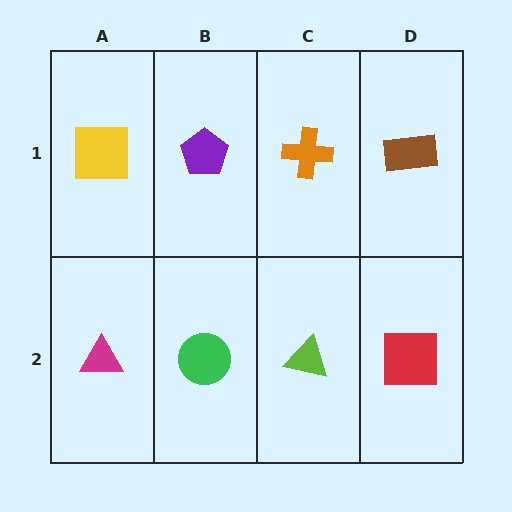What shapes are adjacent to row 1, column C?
A lime triangle (row 2, column C), a purple pentagon (row 1, column B), a brown rectangle (row 1, column D).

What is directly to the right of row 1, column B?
An orange cross.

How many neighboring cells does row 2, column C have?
3.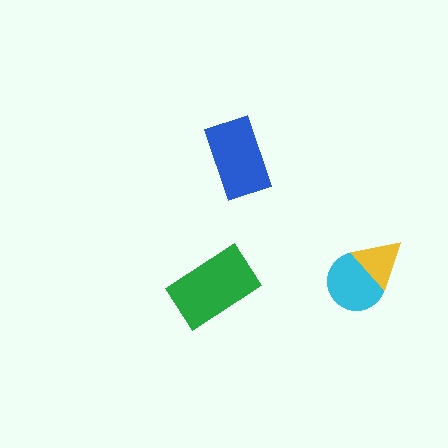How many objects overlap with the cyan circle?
1 object overlaps with the cyan circle.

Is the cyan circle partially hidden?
Yes, it is partially covered by another shape.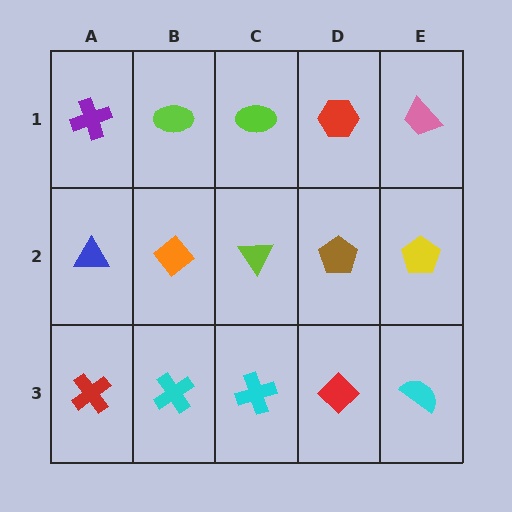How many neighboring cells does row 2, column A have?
3.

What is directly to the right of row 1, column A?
A lime ellipse.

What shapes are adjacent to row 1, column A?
A blue triangle (row 2, column A), a lime ellipse (row 1, column B).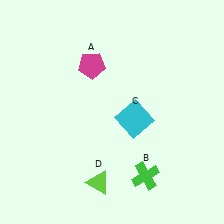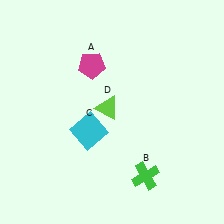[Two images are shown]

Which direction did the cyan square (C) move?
The cyan square (C) moved left.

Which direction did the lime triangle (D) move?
The lime triangle (D) moved up.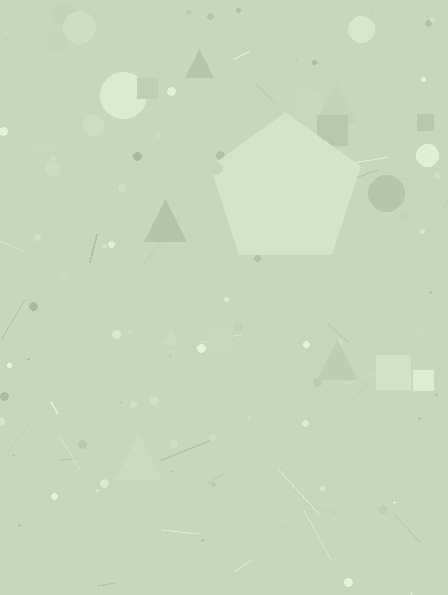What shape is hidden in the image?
A pentagon is hidden in the image.